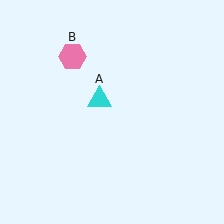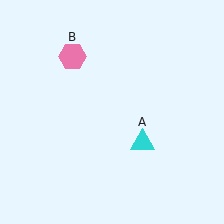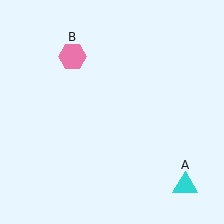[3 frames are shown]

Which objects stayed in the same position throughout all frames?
Pink hexagon (object B) remained stationary.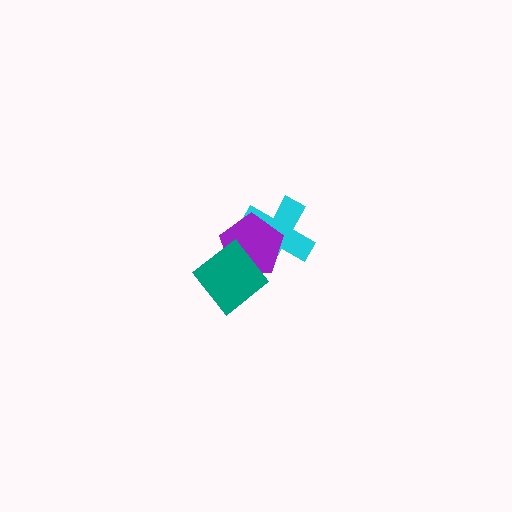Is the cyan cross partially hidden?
Yes, it is partially covered by another shape.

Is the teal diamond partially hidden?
No, no other shape covers it.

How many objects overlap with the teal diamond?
2 objects overlap with the teal diamond.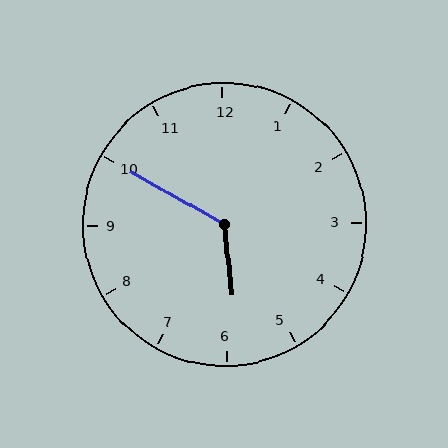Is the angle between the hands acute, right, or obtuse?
It is obtuse.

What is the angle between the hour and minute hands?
Approximately 125 degrees.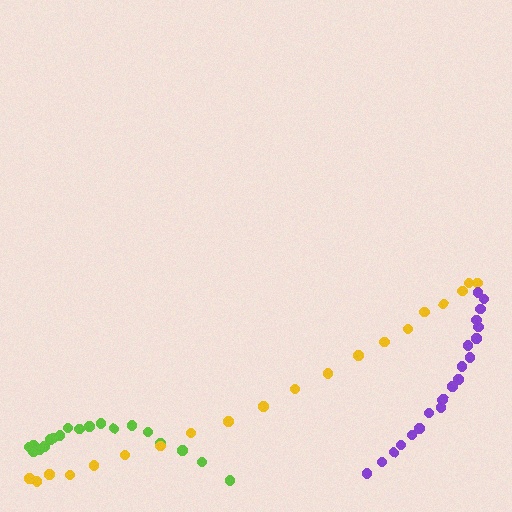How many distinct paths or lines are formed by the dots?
There are 3 distinct paths.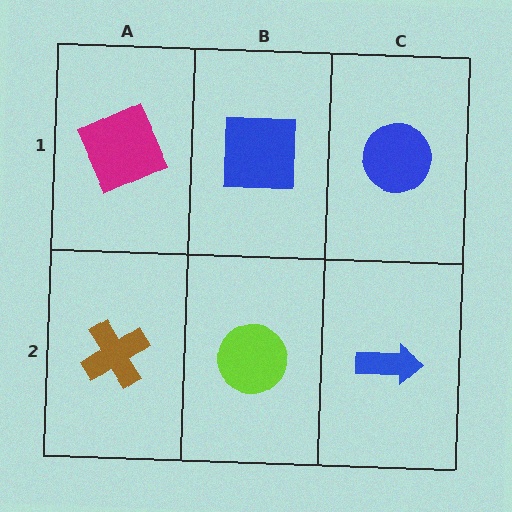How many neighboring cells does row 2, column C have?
2.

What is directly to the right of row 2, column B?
A blue arrow.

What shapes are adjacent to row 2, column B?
A blue square (row 1, column B), a brown cross (row 2, column A), a blue arrow (row 2, column C).